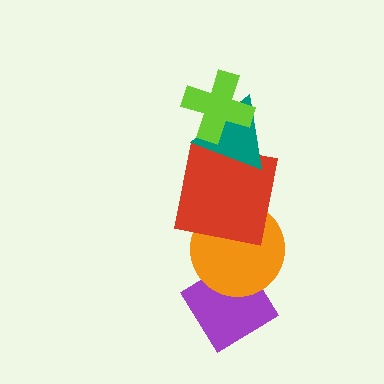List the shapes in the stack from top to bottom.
From top to bottom: the lime cross, the teal triangle, the red square, the orange circle, the purple diamond.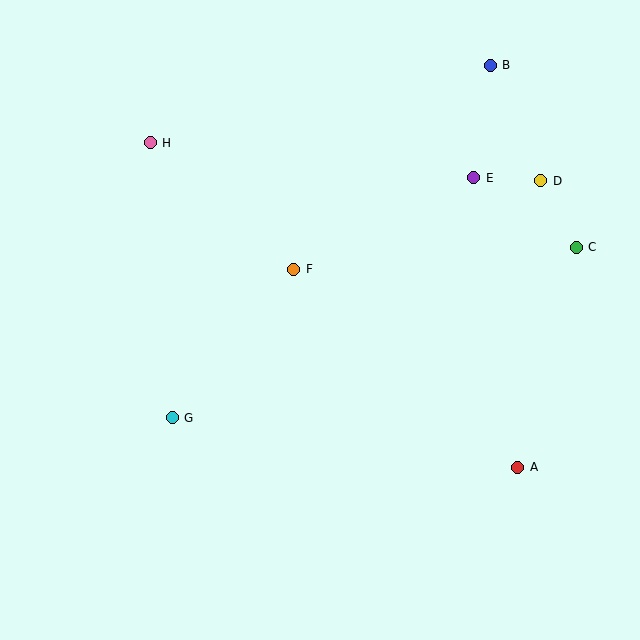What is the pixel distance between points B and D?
The distance between B and D is 126 pixels.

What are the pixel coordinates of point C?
Point C is at (576, 247).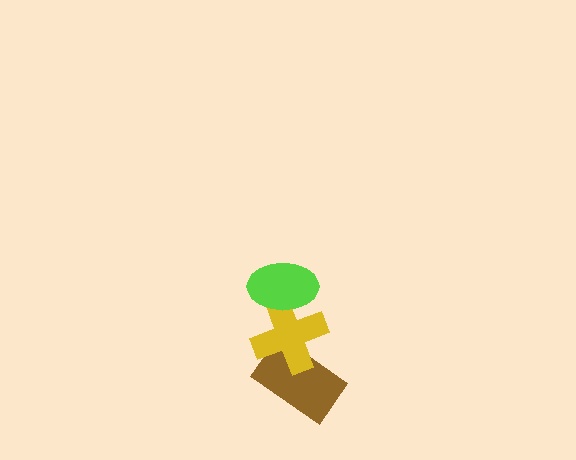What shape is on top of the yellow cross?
The lime ellipse is on top of the yellow cross.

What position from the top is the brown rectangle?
The brown rectangle is 3rd from the top.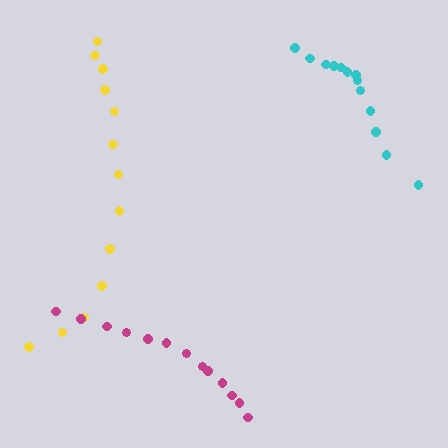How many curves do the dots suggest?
There are 3 distinct paths.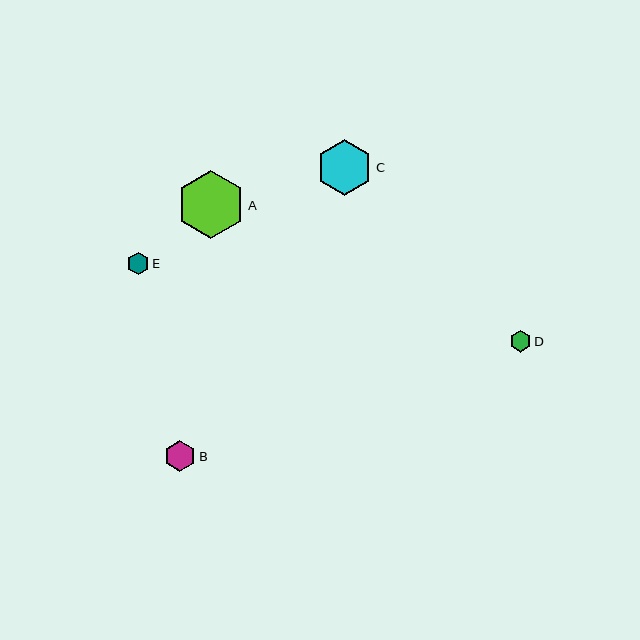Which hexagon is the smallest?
Hexagon D is the smallest with a size of approximately 21 pixels.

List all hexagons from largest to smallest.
From largest to smallest: A, C, B, E, D.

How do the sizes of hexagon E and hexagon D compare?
Hexagon E and hexagon D are approximately the same size.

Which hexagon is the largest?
Hexagon A is the largest with a size of approximately 68 pixels.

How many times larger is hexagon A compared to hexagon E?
Hexagon A is approximately 3.0 times the size of hexagon E.